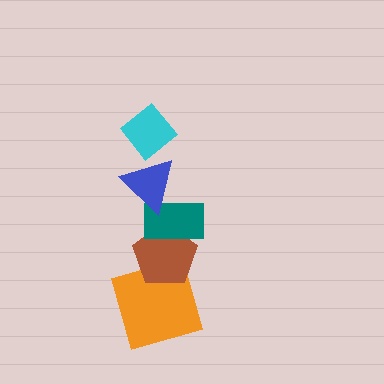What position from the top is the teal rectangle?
The teal rectangle is 3rd from the top.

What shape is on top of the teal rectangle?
The blue triangle is on top of the teal rectangle.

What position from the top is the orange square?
The orange square is 5th from the top.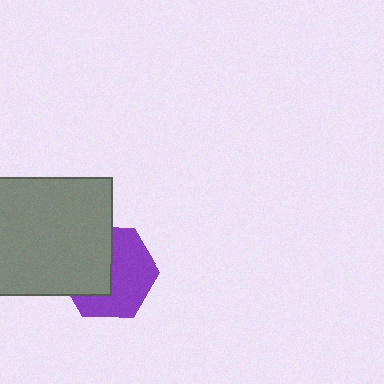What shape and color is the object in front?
The object in front is a gray square.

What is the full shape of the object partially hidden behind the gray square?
The partially hidden object is a purple hexagon.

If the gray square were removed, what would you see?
You would see the complete purple hexagon.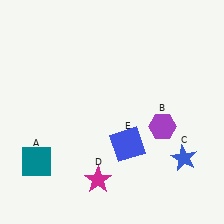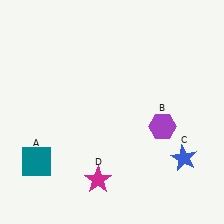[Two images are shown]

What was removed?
The blue square (E) was removed in Image 2.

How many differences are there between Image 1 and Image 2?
There is 1 difference between the two images.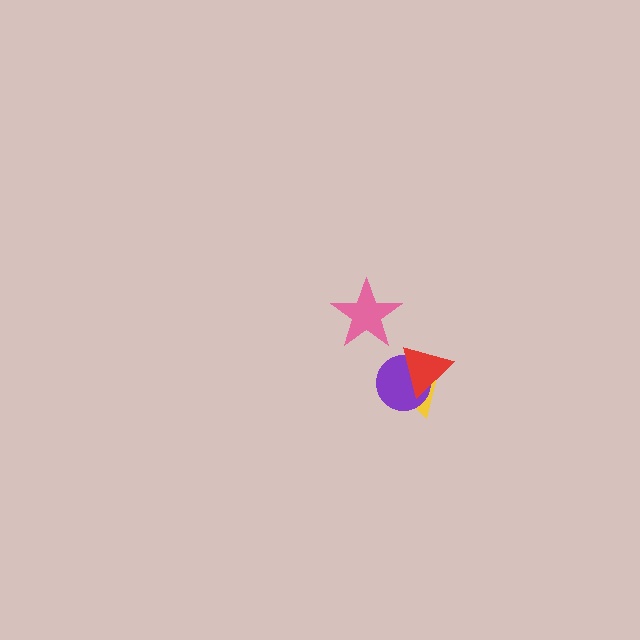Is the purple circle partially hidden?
Yes, it is partially covered by another shape.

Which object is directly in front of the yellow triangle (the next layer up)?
The purple circle is directly in front of the yellow triangle.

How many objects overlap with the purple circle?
2 objects overlap with the purple circle.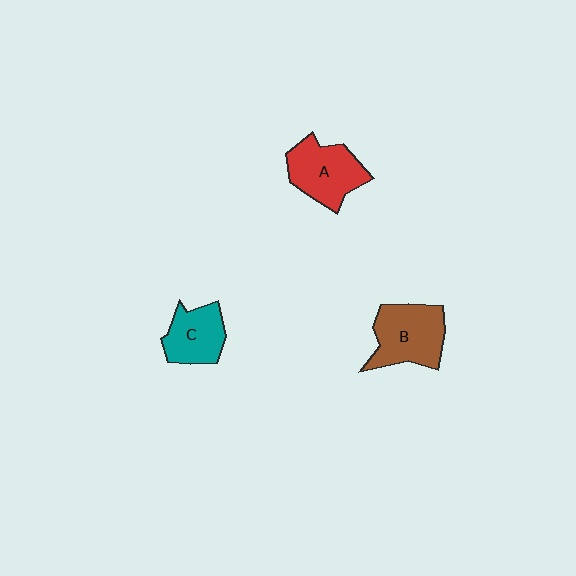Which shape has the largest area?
Shape B (brown).